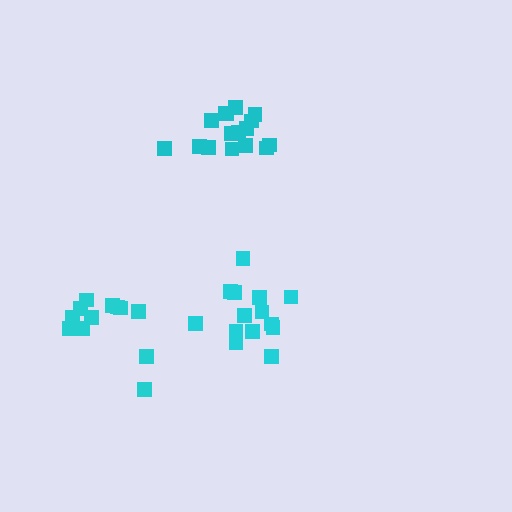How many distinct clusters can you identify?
There are 3 distinct clusters.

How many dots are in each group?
Group 1: 12 dots, Group 2: 14 dots, Group 3: 16 dots (42 total).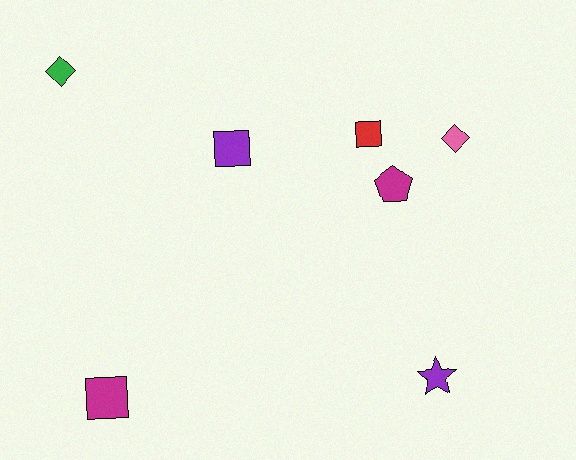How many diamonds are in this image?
There are 2 diamonds.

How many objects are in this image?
There are 7 objects.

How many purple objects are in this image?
There are 2 purple objects.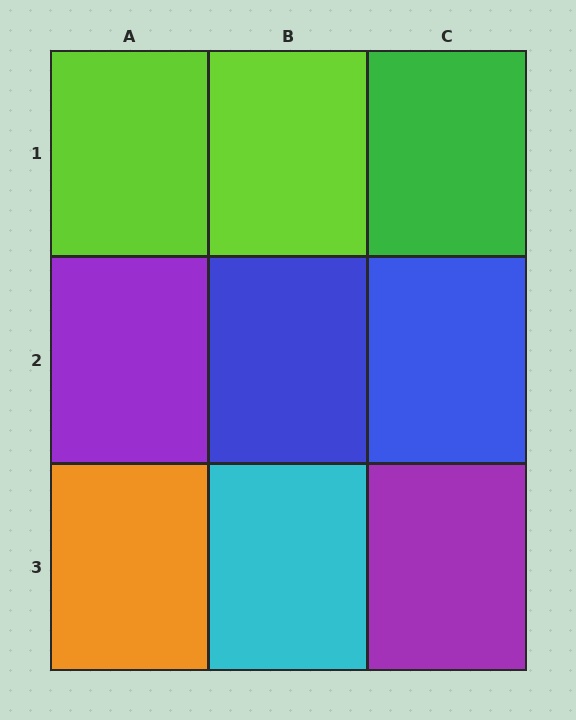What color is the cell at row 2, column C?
Blue.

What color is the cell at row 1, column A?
Lime.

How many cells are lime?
2 cells are lime.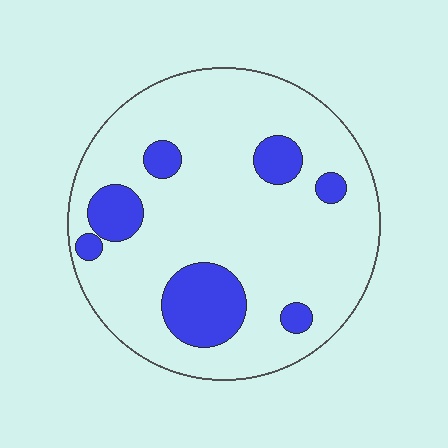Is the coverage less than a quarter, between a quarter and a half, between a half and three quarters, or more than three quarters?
Less than a quarter.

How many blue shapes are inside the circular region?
7.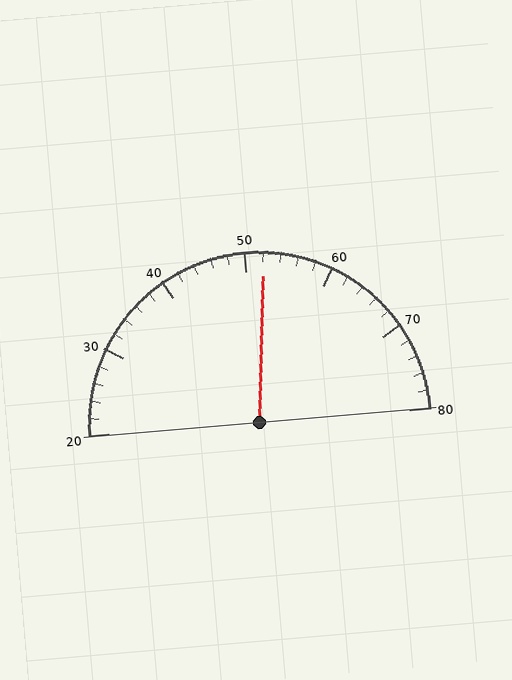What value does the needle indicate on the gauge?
The needle indicates approximately 52.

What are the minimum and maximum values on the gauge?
The gauge ranges from 20 to 80.